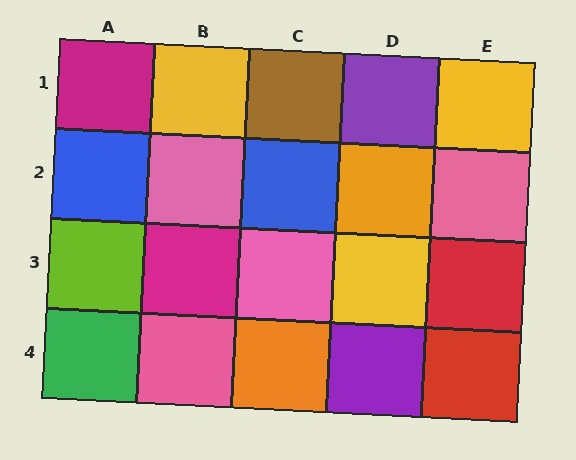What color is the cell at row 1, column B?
Yellow.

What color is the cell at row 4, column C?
Orange.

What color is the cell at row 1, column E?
Yellow.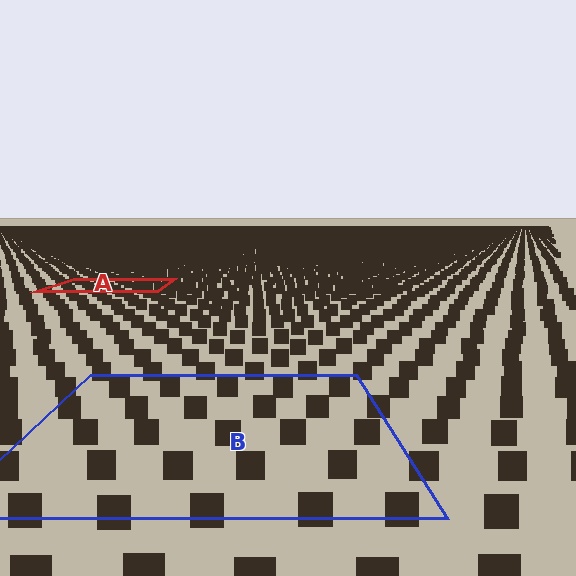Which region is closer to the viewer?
Region B is closer. The texture elements there are larger and more spread out.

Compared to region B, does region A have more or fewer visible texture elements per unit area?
Region A has more texture elements per unit area — they are packed more densely because it is farther away.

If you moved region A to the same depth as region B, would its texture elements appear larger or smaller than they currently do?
They would appear larger. At a closer depth, the same texture elements are projected at a bigger on-screen size.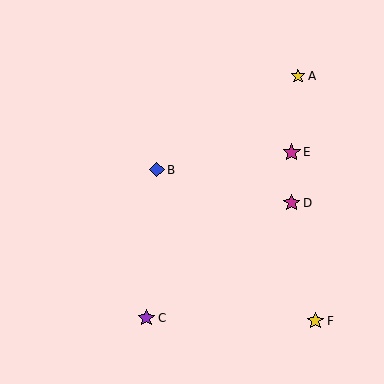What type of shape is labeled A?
Shape A is a yellow star.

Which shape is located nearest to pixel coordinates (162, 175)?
The blue diamond (labeled B) at (157, 170) is nearest to that location.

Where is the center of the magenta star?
The center of the magenta star is at (292, 203).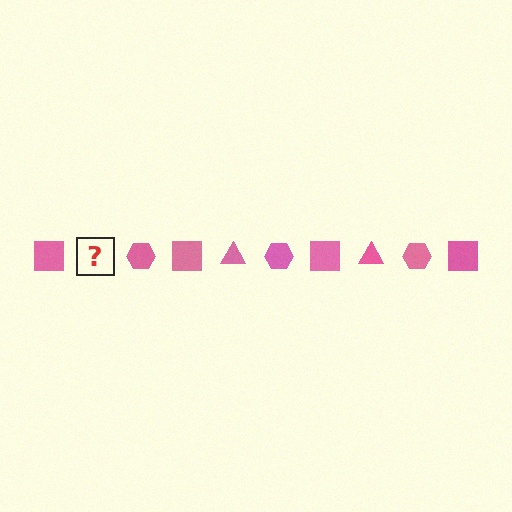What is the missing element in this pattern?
The missing element is a pink triangle.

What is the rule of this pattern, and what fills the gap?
The rule is that the pattern cycles through square, triangle, hexagon shapes in pink. The gap should be filled with a pink triangle.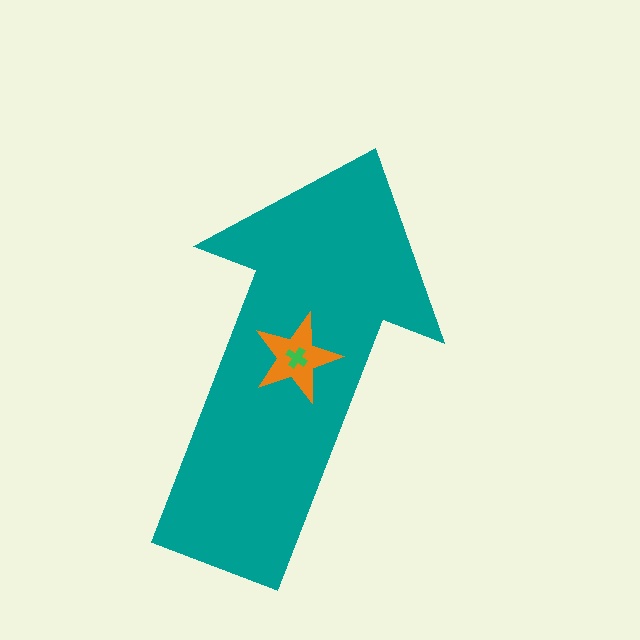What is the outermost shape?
The teal arrow.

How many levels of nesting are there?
3.